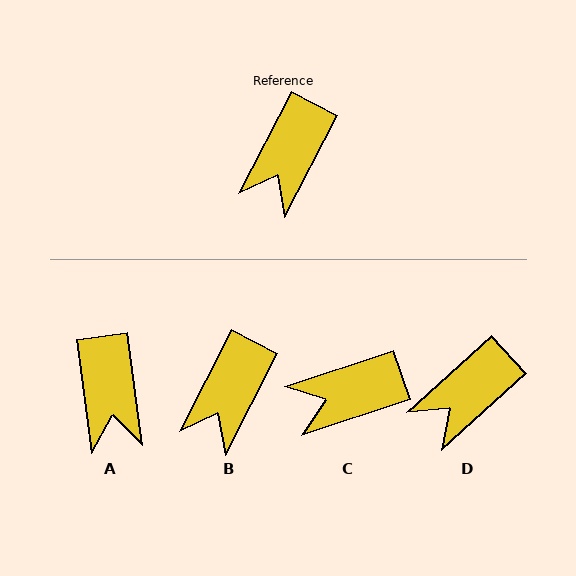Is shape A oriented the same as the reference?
No, it is off by about 35 degrees.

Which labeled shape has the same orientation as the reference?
B.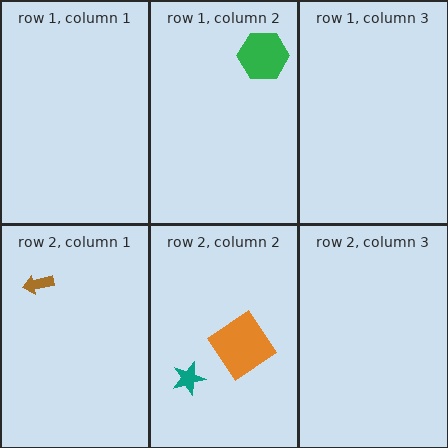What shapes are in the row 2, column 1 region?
The brown arrow.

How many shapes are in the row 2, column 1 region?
1.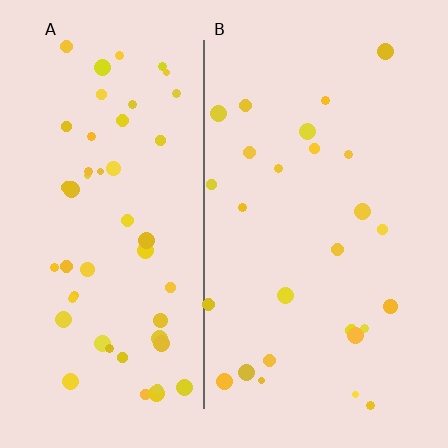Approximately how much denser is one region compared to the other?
Approximately 1.9× — region A over region B.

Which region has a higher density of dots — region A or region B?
A (the left).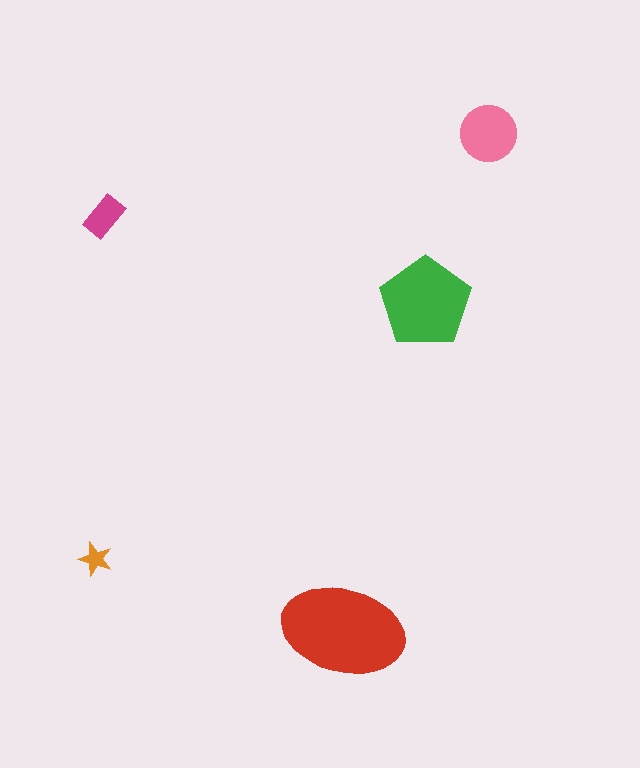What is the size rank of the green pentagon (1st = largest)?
2nd.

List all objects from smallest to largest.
The orange star, the magenta rectangle, the pink circle, the green pentagon, the red ellipse.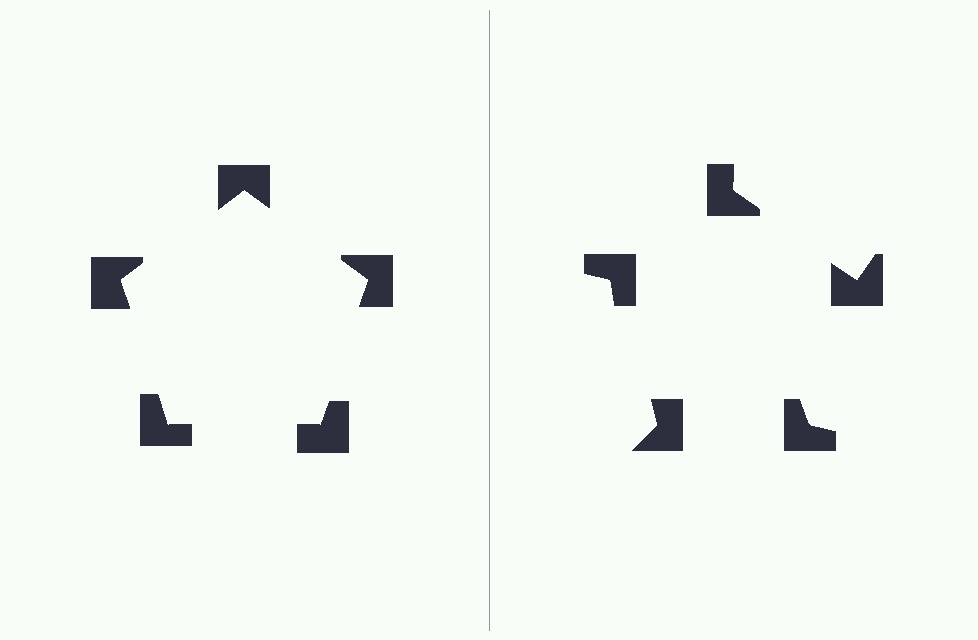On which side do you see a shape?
An illusory pentagon appears on the left side. On the right side the wedge cuts are rotated, so no coherent shape forms.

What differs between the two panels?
The notched squares are positioned identically on both sides; only the wedge orientations differ. On the left they align to a pentagon; on the right they are misaligned.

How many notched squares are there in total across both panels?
10 — 5 on each side.